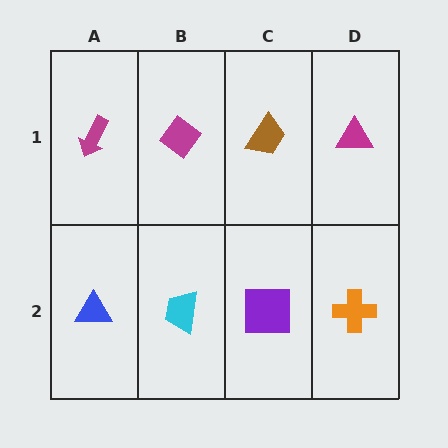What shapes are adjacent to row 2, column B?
A magenta diamond (row 1, column B), a blue triangle (row 2, column A), a purple square (row 2, column C).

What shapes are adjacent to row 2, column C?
A brown trapezoid (row 1, column C), a cyan trapezoid (row 2, column B), an orange cross (row 2, column D).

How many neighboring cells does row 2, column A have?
2.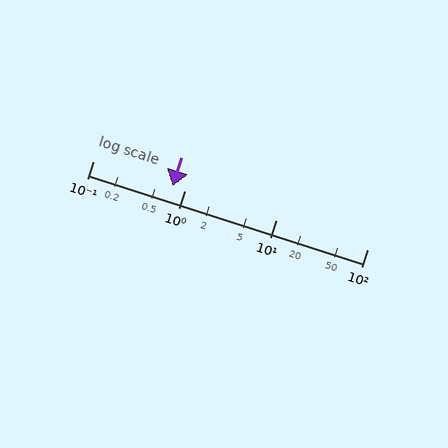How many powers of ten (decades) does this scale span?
The scale spans 3 decades, from 0.1 to 100.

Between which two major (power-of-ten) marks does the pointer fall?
The pointer is between 0.1 and 1.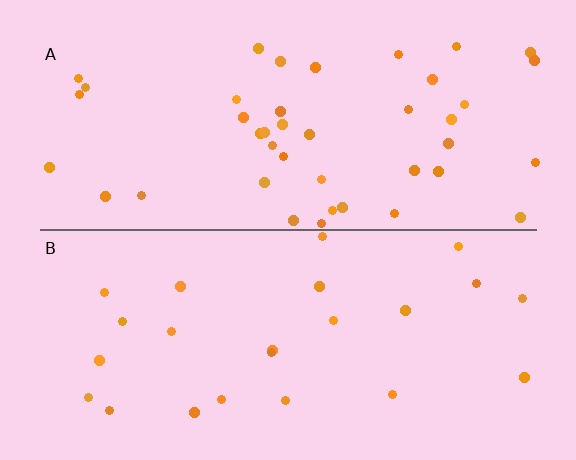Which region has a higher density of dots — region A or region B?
A (the top).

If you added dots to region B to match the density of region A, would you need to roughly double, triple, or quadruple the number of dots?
Approximately double.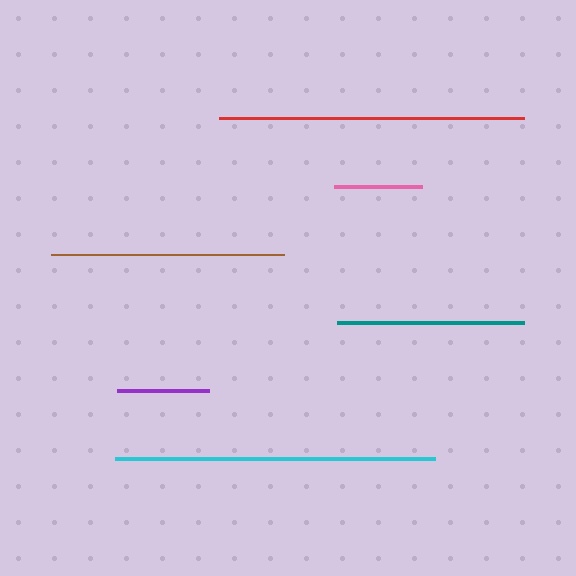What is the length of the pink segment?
The pink segment is approximately 88 pixels long.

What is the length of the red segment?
The red segment is approximately 305 pixels long.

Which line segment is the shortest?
The pink line is the shortest at approximately 88 pixels.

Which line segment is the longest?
The cyan line is the longest at approximately 319 pixels.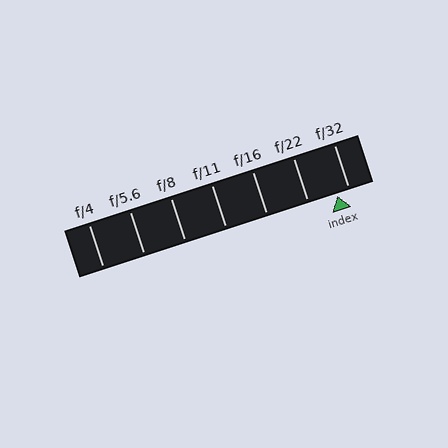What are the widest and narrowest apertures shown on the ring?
The widest aperture shown is f/4 and the narrowest is f/32.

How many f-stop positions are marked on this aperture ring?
There are 7 f-stop positions marked.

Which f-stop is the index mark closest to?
The index mark is closest to f/32.